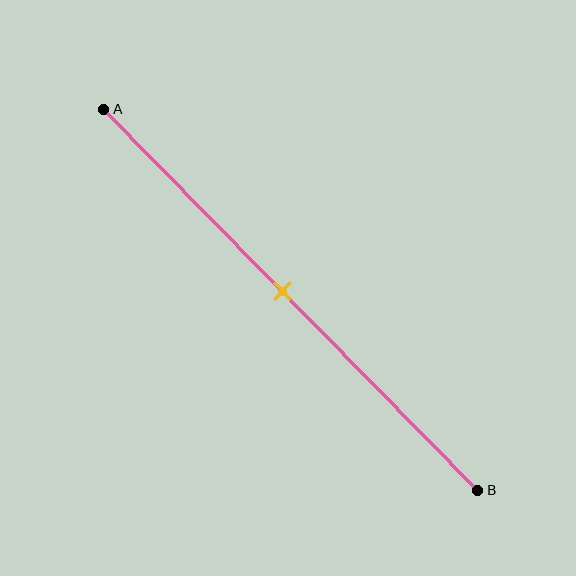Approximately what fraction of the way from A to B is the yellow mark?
The yellow mark is approximately 50% of the way from A to B.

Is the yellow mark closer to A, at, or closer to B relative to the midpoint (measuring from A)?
The yellow mark is approximately at the midpoint of segment AB.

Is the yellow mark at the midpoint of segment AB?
Yes, the mark is approximately at the midpoint.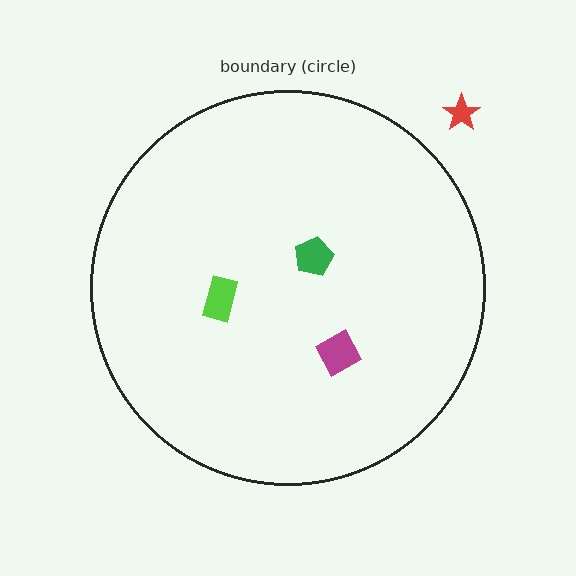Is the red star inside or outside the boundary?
Outside.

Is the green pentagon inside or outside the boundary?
Inside.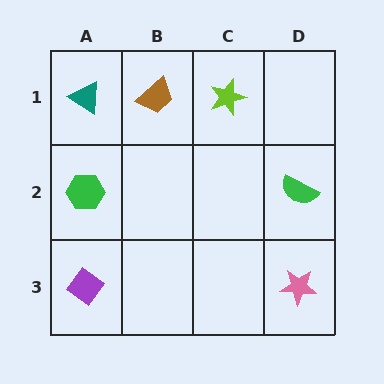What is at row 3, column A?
A purple diamond.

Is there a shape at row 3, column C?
No, that cell is empty.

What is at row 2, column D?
A green semicircle.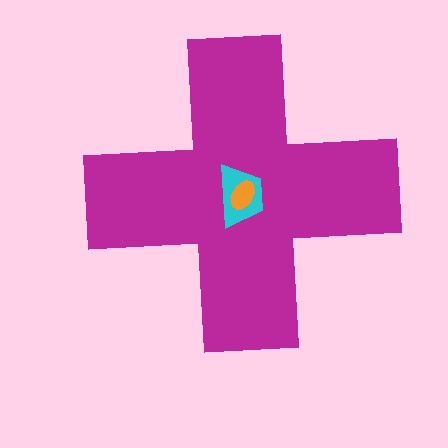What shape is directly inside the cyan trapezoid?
The orange ellipse.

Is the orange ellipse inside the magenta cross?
Yes.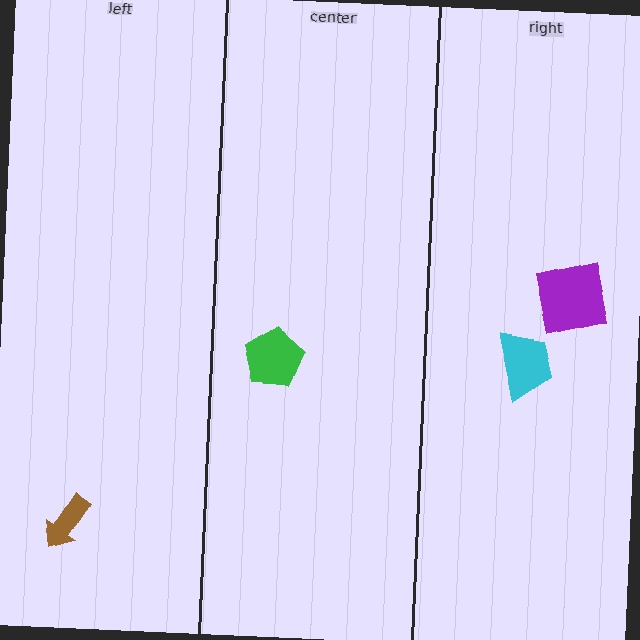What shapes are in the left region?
The brown arrow.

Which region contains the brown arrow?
The left region.